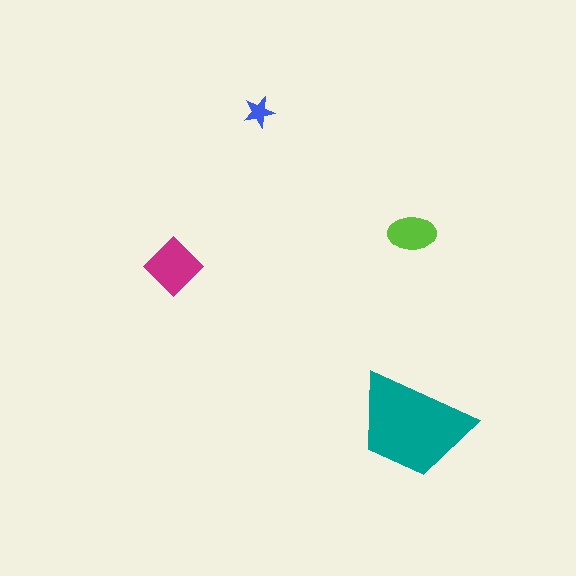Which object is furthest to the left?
The magenta diamond is leftmost.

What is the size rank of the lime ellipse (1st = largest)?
3rd.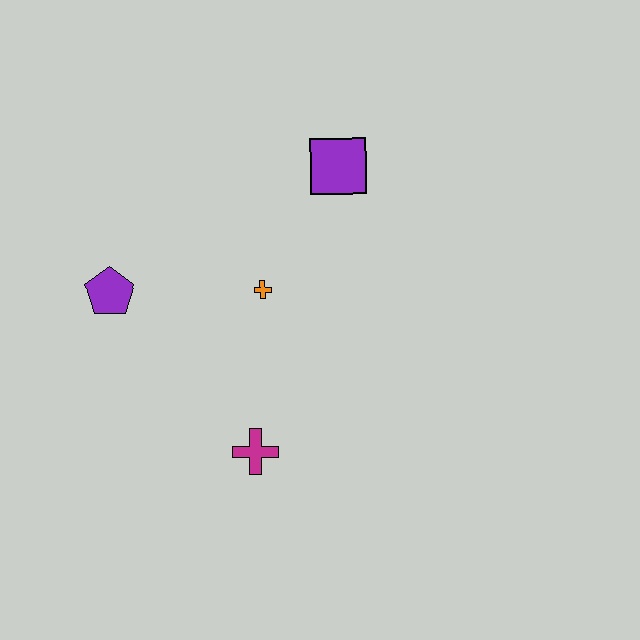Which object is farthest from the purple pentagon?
The purple square is farthest from the purple pentagon.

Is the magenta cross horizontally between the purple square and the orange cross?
No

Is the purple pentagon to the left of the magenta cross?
Yes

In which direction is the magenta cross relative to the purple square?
The magenta cross is below the purple square.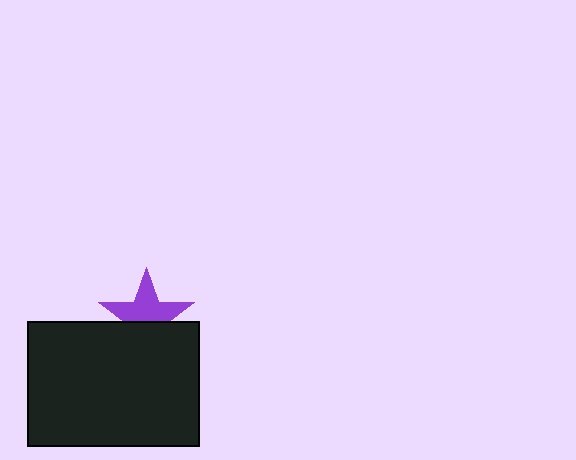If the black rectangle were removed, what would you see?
You would see the complete purple star.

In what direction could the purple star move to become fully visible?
The purple star could move up. That would shift it out from behind the black rectangle entirely.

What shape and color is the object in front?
The object in front is a black rectangle.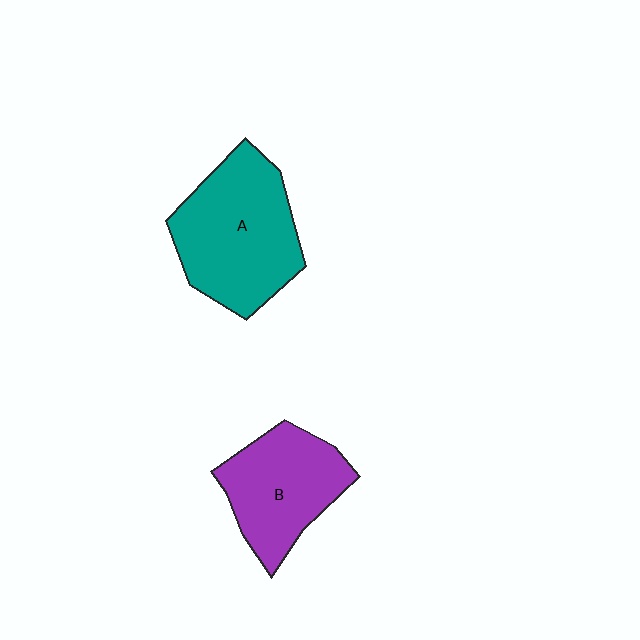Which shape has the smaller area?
Shape B (purple).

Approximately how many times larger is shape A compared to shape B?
Approximately 1.3 times.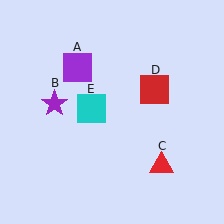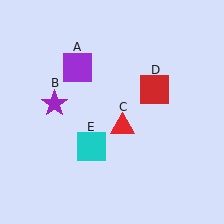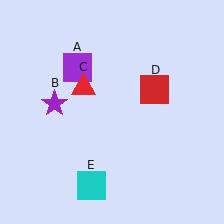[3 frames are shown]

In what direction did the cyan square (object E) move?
The cyan square (object E) moved down.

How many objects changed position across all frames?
2 objects changed position: red triangle (object C), cyan square (object E).